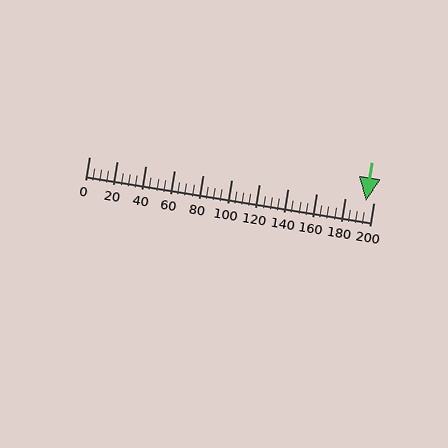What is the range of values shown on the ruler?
The ruler shows values from 0 to 200.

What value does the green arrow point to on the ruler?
The green arrow points to approximately 195.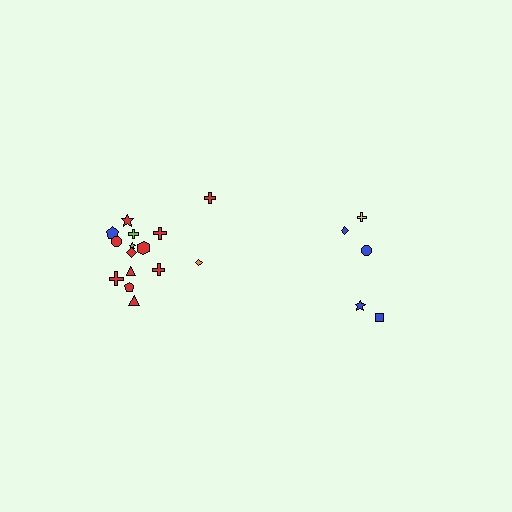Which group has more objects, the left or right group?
The left group.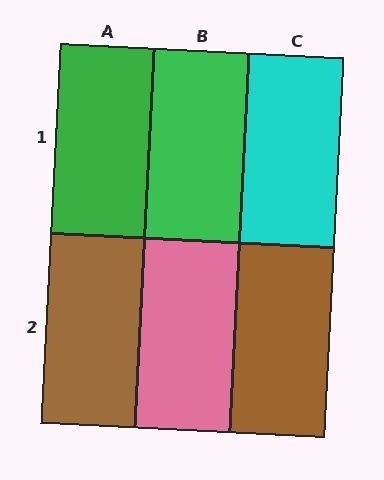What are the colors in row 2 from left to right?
Brown, pink, brown.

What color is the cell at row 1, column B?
Green.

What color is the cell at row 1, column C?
Cyan.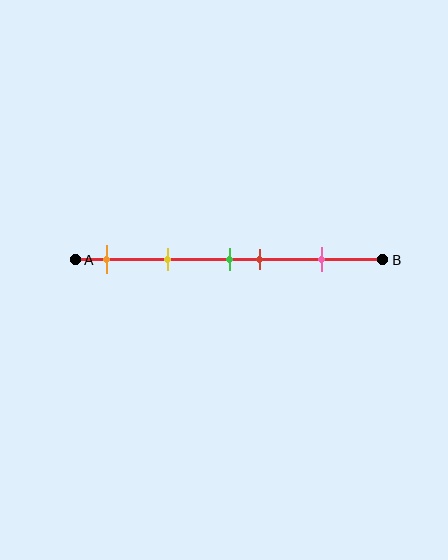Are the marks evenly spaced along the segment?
No, the marks are not evenly spaced.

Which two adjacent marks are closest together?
The green and red marks are the closest adjacent pair.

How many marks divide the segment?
There are 5 marks dividing the segment.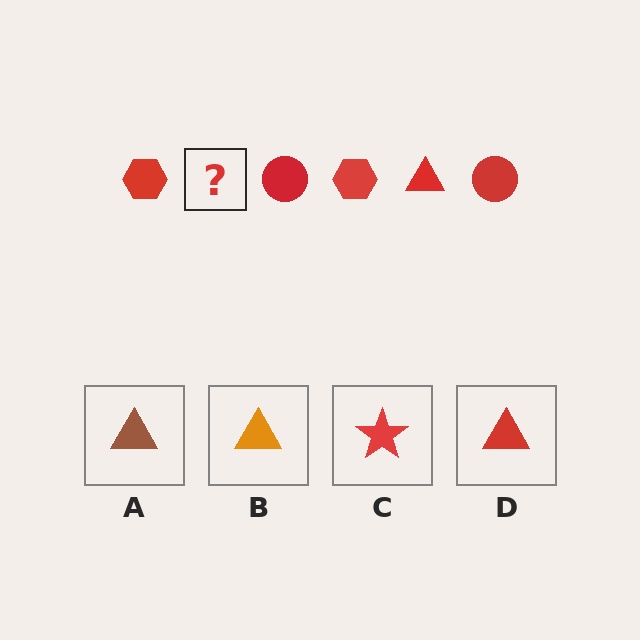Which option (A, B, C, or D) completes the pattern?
D.